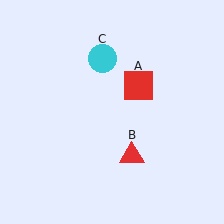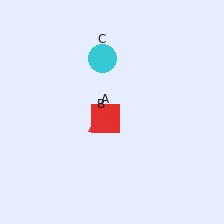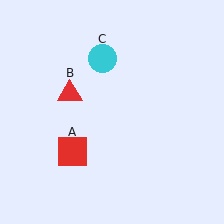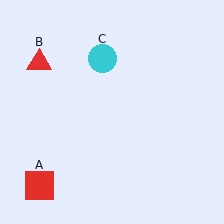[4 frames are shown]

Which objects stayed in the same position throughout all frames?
Cyan circle (object C) remained stationary.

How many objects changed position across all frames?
2 objects changed position: red square (object A), red triangle (object B).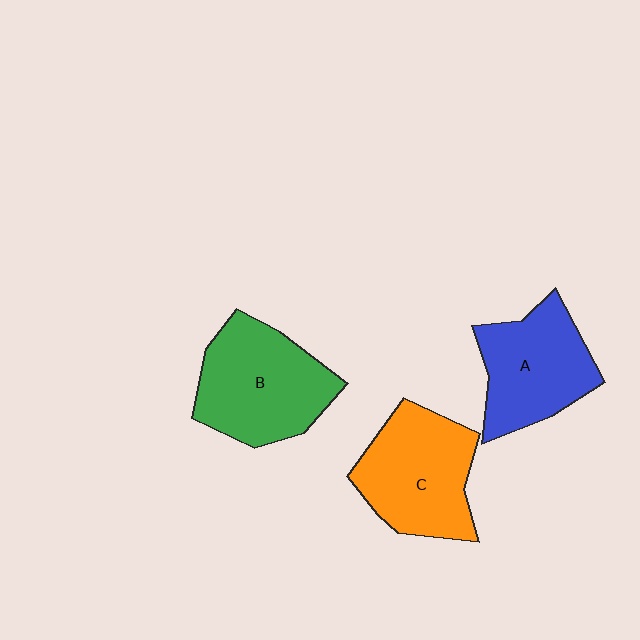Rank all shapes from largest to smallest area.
From largest to smallest: B (green), C (orange), A (blue).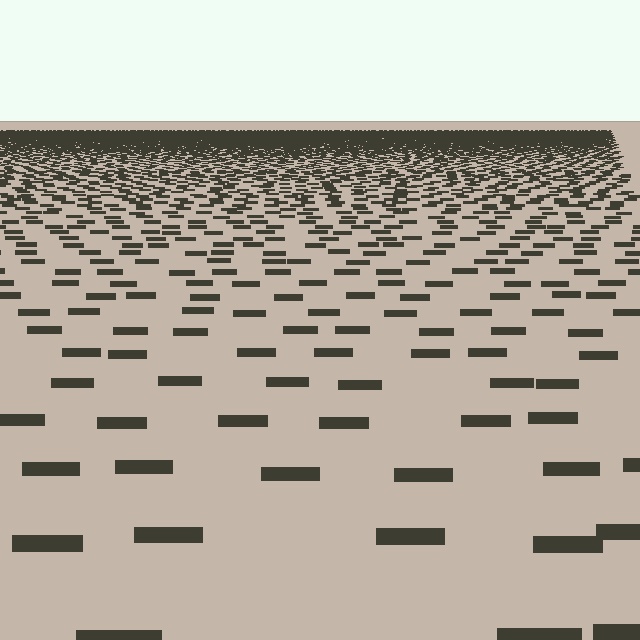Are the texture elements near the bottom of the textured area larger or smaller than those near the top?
Larger. Near the bottom, elements are closer to the viewer and appear at a bigger on-screen size.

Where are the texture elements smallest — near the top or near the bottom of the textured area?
Near the top.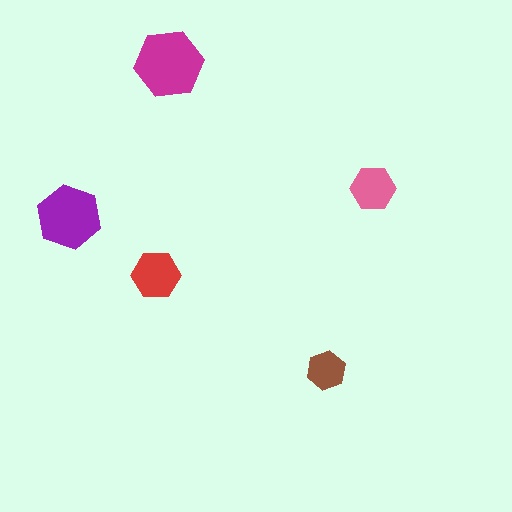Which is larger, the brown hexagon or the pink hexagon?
The pink one.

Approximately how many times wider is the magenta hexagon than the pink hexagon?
About 1.5 times wider.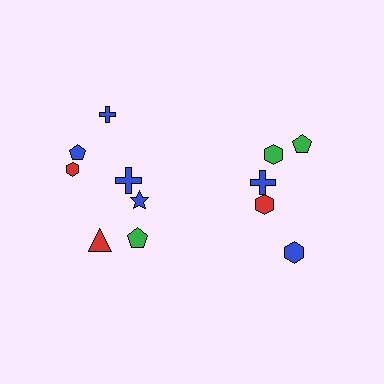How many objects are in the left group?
There are 7 objects.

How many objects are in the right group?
There are 5 objects.